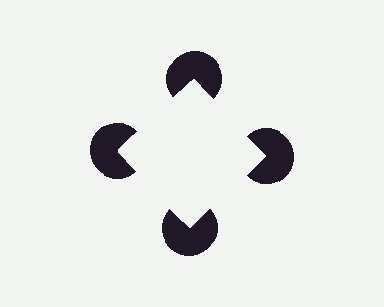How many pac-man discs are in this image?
There are 4 — one at each vertex of the illusory square.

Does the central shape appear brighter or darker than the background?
It typically appears slightly brighter than the background, even though no actual brightness change is drawn.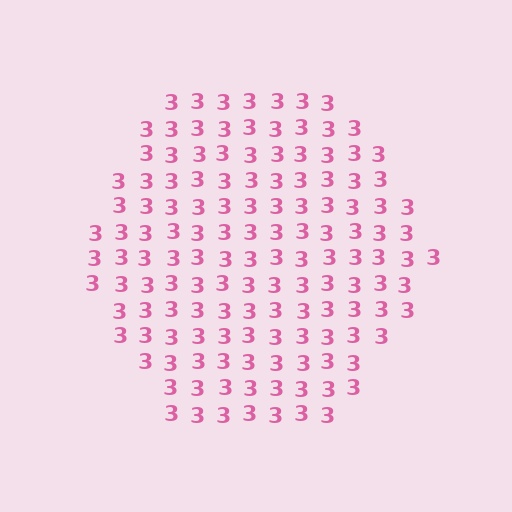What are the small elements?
The small elements are digit 3's.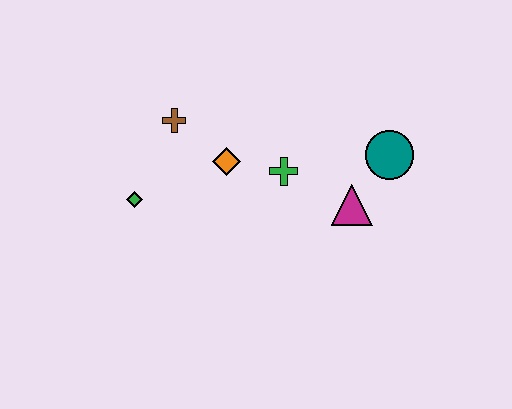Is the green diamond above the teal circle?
No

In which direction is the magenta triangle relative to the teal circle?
The magenta triangle is below the teal circle.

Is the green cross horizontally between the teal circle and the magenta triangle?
No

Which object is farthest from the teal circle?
The green diamond is farthest from the teal circle.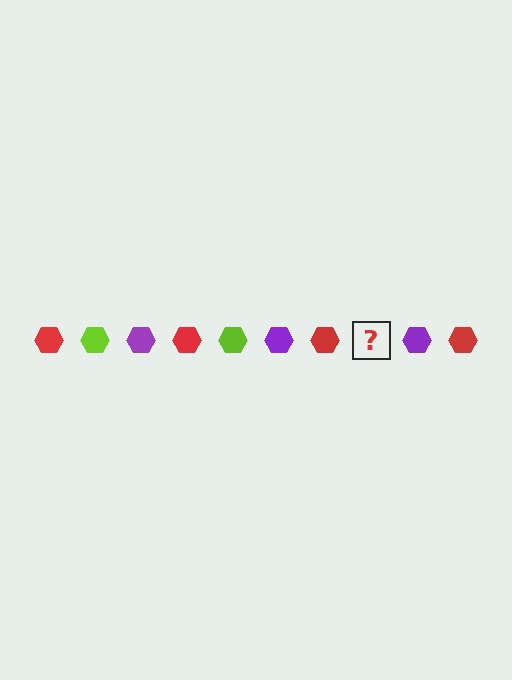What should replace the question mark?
The question mark should be replaced with a lime hexagon.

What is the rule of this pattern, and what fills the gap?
The rule is that the pattern cycles through red, lime, purple hexagons. The gap should be filled with a lime hexagon.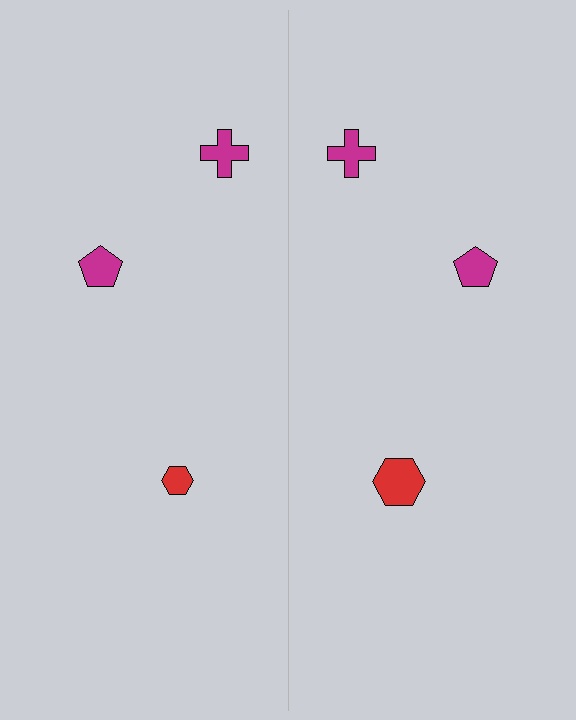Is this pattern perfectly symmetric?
No, the pattern is not perfectly symmetric. The red hexagon on the right side has a different size than its mirror counterpart.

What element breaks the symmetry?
The red hexagon on the right side has a different size than its mirror counterpart.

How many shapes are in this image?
There are 6 shapes in this image.